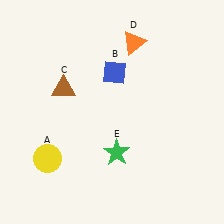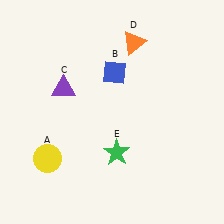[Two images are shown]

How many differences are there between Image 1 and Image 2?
There is 1 difference between the two images.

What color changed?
The triangle (C) changed from brown in Image 1 to purple in Image 2.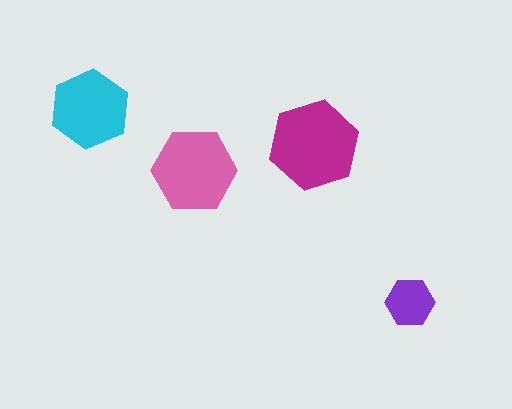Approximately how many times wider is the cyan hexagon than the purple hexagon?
About 1.5 times wider.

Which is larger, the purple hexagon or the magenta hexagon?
The magenta one.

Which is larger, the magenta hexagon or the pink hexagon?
The magenta one.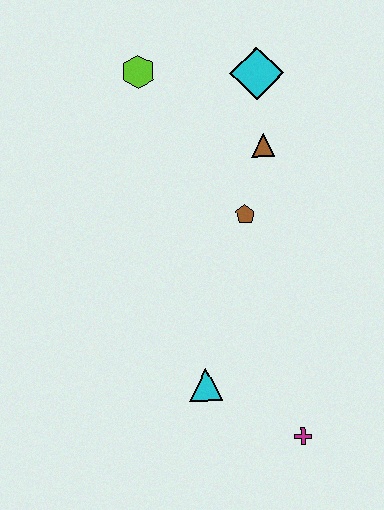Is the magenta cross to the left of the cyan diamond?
No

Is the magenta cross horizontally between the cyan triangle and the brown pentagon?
No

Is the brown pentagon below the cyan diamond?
Yes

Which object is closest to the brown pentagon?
The brown triangle is closest to the brown pentagon.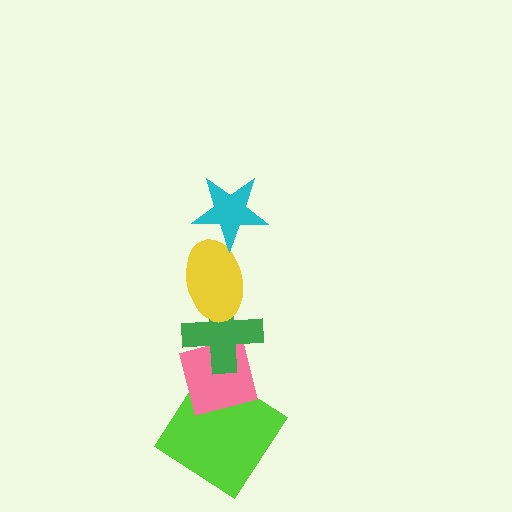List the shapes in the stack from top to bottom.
From top to bottom: the cyan star, the yellow ellipse, the green cross, the pink square, the lime diamond.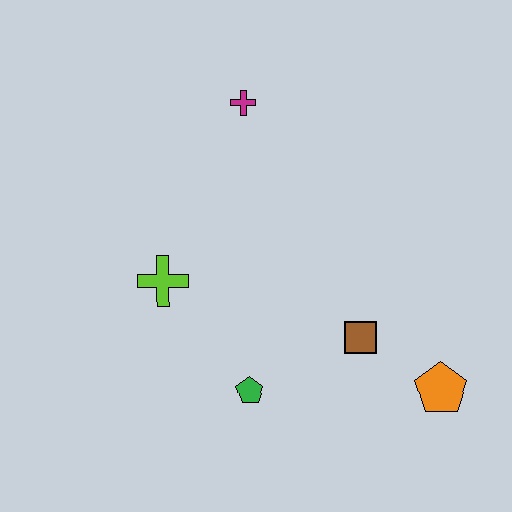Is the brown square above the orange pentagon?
Yes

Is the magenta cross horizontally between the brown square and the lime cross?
Yes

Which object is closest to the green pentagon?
The brown square is closest to the green pentagon.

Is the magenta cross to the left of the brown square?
Yes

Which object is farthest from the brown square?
The magenta cross is farthest from the brown square.